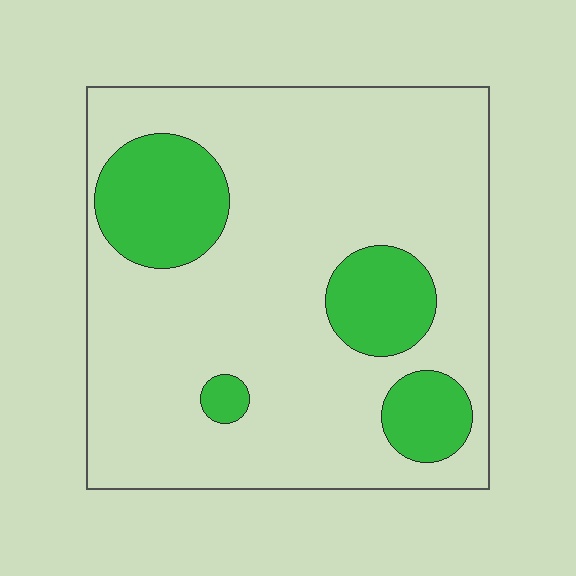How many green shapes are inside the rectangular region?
4.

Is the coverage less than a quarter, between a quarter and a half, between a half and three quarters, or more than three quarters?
Less than a quarter.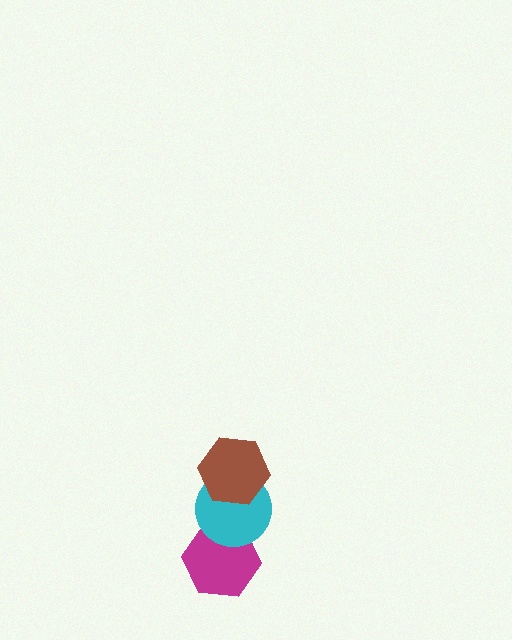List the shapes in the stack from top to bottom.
From top to bottom: the brown hexagon, the cyan circle, the magenta hexagon.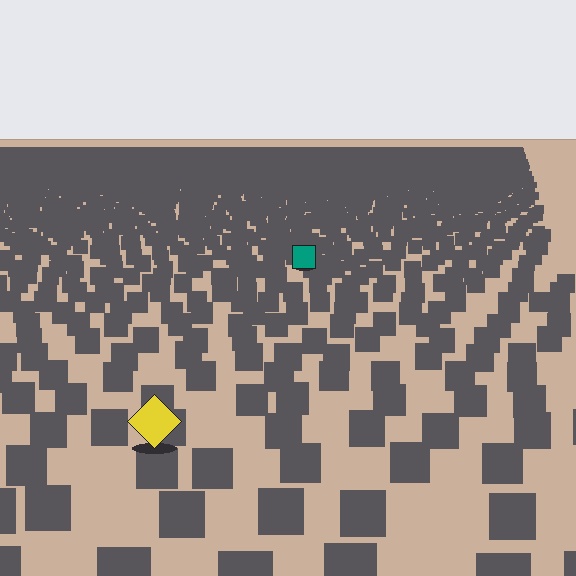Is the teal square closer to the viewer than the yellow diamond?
No. The yellow diamond is closer — you can tell from the texture gradient: the ground texture is coarser near it.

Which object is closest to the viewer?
The yellow diamond is closest. The texture marks near it are larger and more spread out.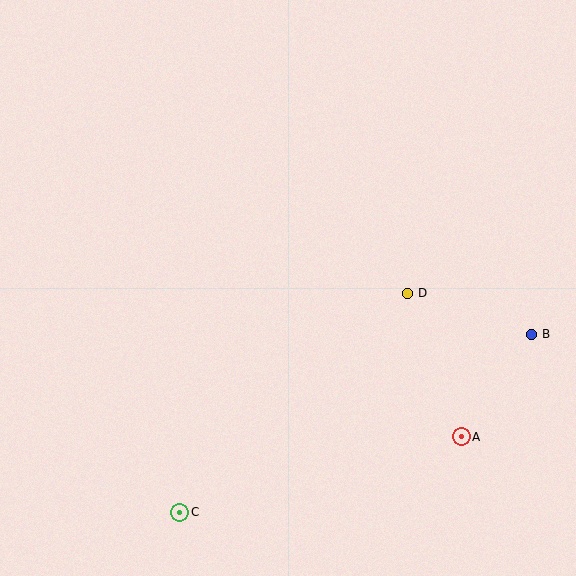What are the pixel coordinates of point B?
Point B is at (531, 334).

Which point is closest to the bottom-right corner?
Point A is closest to the bottom-right corner.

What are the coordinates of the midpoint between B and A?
The midpoint between B and A is at (496, 385).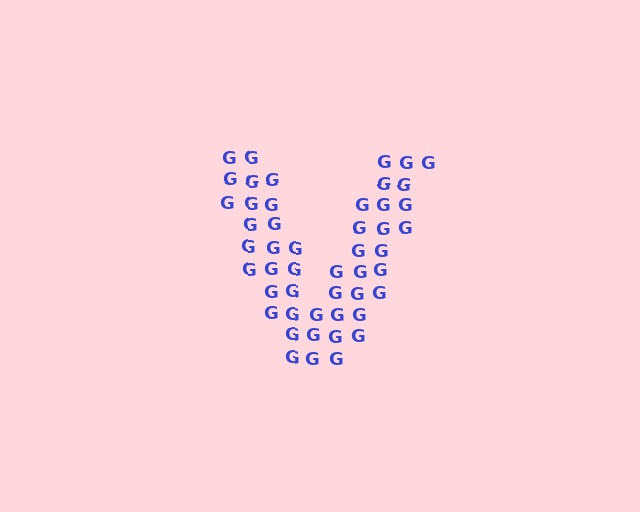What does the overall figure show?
The overall figure shows the letter V.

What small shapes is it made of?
It is made of small letter G's.